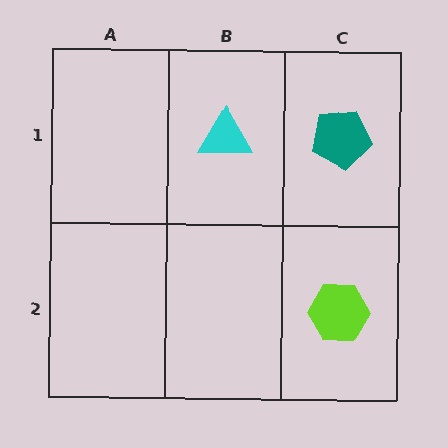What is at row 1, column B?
A cyan triangle.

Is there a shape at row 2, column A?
No, that cell is empty.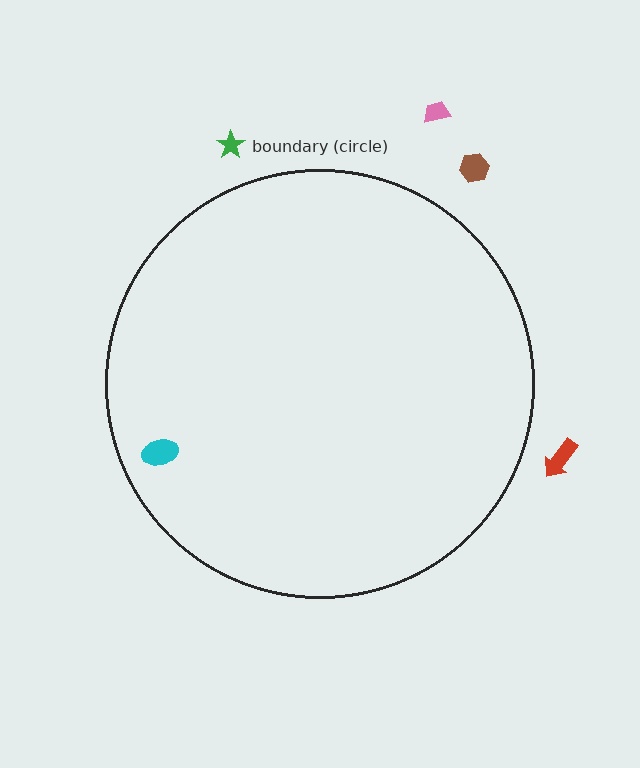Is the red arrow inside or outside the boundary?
Outside.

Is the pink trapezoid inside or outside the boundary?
Outside.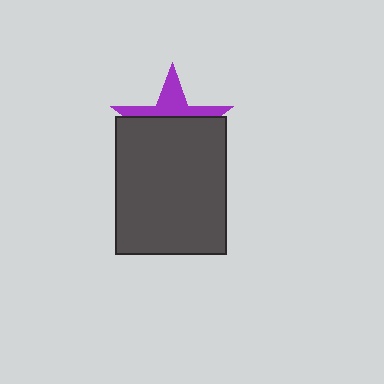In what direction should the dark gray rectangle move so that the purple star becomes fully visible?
The dark gray rectangle should move down. That is the shortest direction to clear the overlap and leave the purple star fully visible.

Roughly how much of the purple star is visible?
A small part of it is visible (roughly 36%).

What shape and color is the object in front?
The object in front is a dark gray rectangle.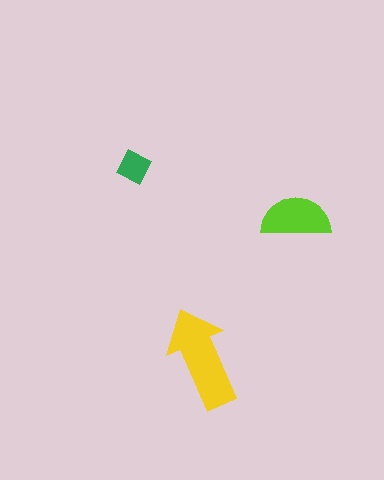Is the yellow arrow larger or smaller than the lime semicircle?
Larger.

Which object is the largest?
The yellow arrow.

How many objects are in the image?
There are 3 objects in the image.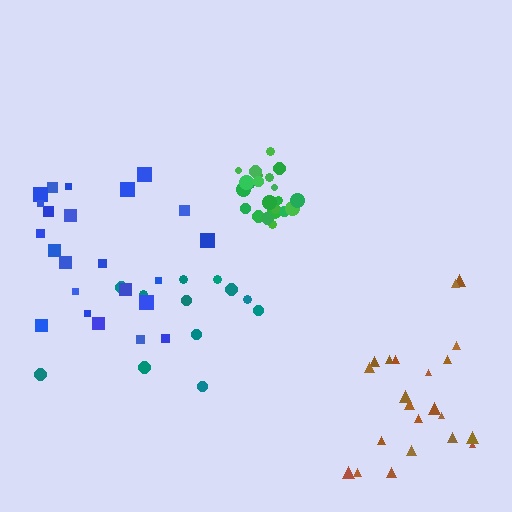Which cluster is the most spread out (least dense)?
Teal.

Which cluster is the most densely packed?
Green.